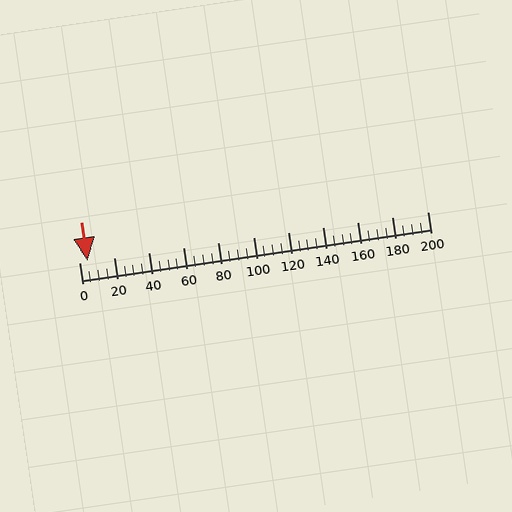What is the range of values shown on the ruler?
The ruler shows values from 0 to 200.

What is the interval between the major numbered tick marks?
The major tick marks are spaced 20 units apart.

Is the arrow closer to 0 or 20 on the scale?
The arrow is closer to 0.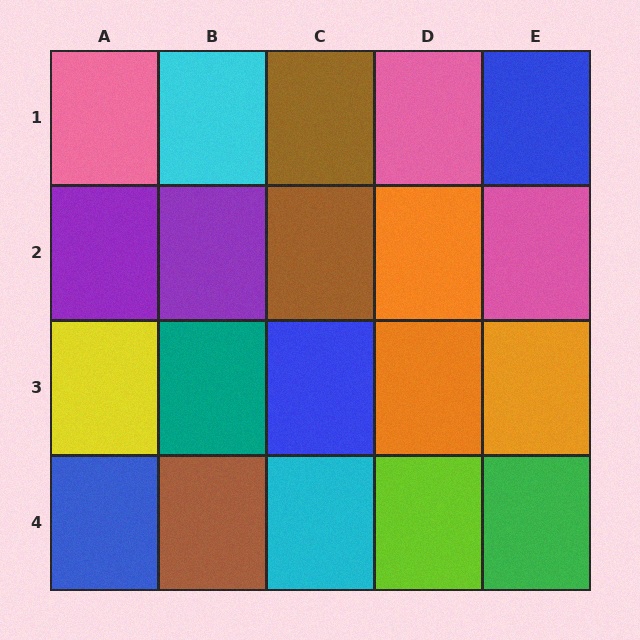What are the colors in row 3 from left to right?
Yellow, teal, blue, orange, orange.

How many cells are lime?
1 cell is lime.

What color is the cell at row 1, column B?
Cyan.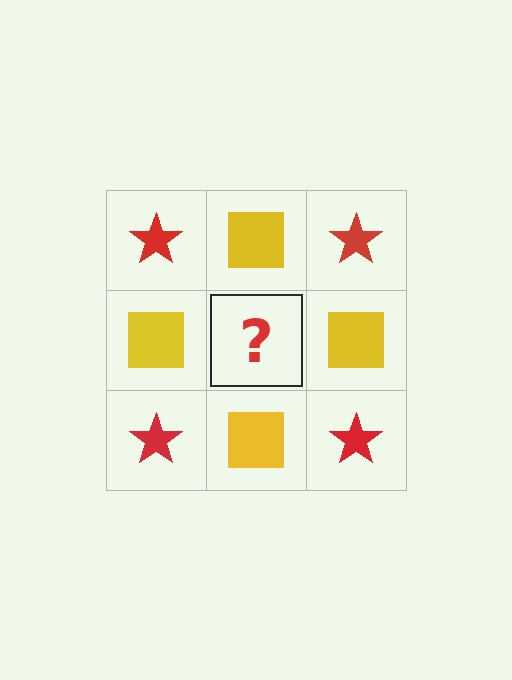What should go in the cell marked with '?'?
The missing cell should contain a red star.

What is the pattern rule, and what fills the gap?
The rule is that it alternates red star and yellow square in a checkerboard pattern. The gap should be filled with a red star.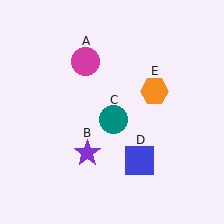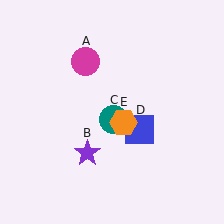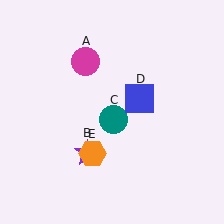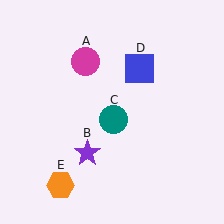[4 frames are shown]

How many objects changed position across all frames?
2 objects changed position: blue square (object D), orange hexagon (object E).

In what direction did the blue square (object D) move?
The blue square (object D) moved up.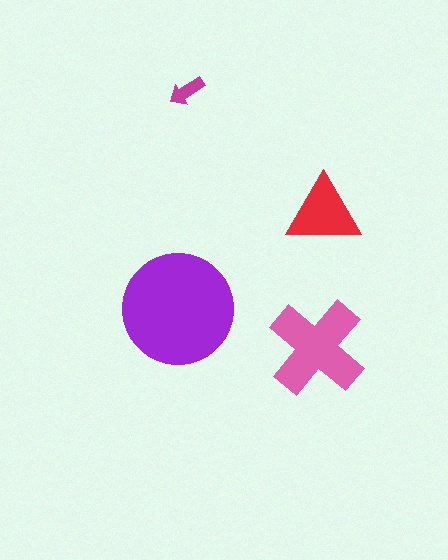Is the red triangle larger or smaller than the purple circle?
Smaller.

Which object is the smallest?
The magenta arrow.